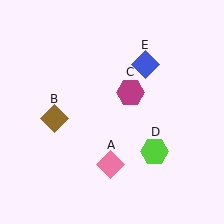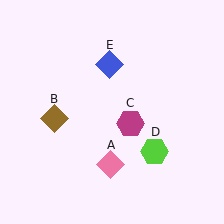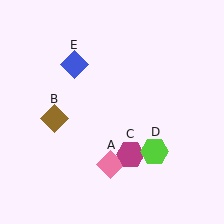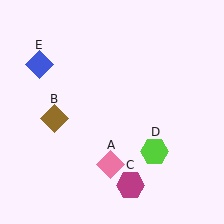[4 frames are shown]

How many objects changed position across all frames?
2 objects changed position: magenta hexagon (object C), blue diamond (object E).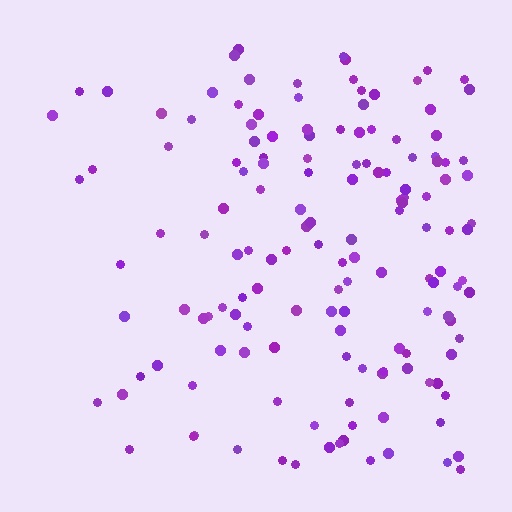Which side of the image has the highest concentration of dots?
The right.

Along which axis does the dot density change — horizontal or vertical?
Horizontal.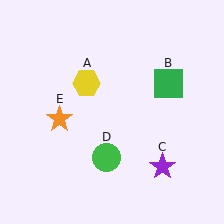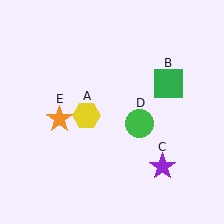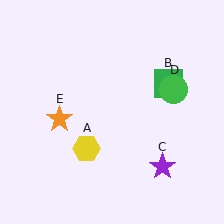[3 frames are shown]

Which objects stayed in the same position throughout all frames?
Green square (object B) and purple star (object C) and orange star (object E) remained stationary.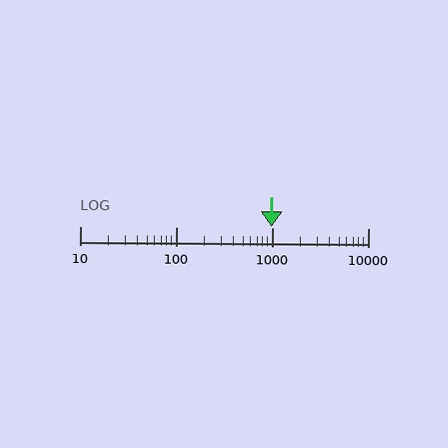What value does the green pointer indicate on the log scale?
The pointer indicates approximately 990.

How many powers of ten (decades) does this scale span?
The scale spans 3 decades, from 10 to 10000.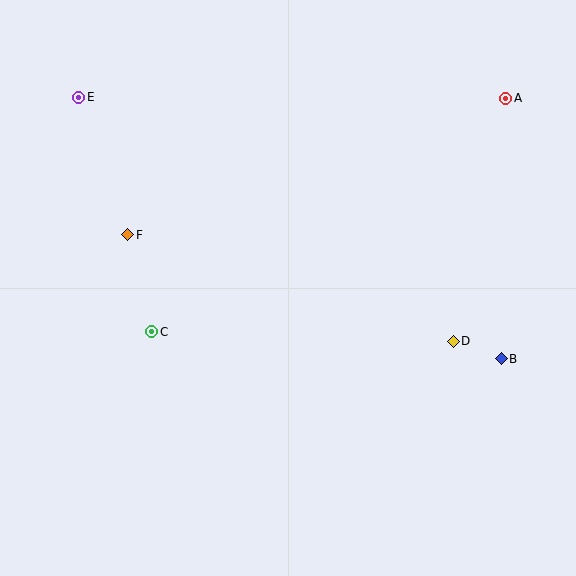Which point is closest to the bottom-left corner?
Point C is closest to the bottom-left corner.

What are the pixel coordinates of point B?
Point B is at (501, 359).